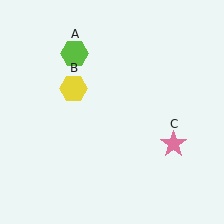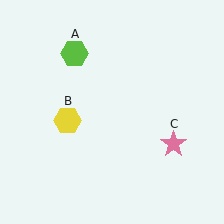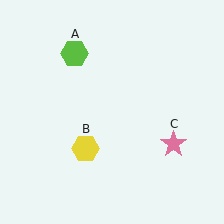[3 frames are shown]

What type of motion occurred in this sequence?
The yellow hexagon (object B) rotated counterclockwise around the center of the scene.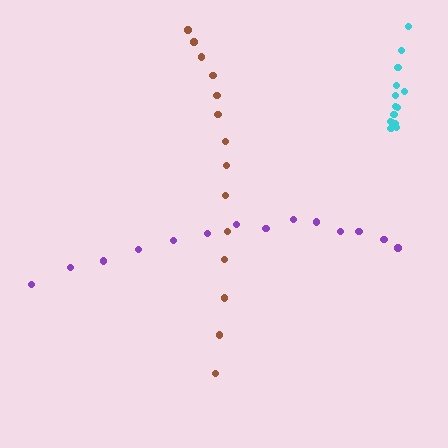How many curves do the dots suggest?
There are 3 distinct paths.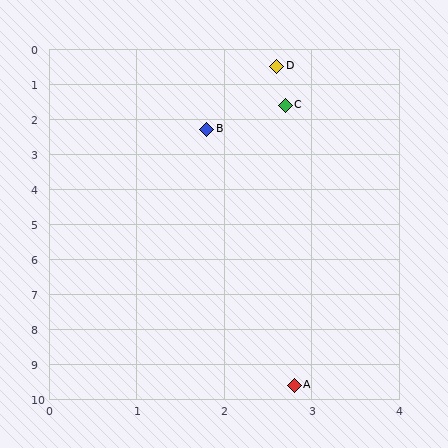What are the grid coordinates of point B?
Point B is at approximately (1.8, 2.3).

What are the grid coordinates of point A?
Point A is at approximately (2.8, 9.6).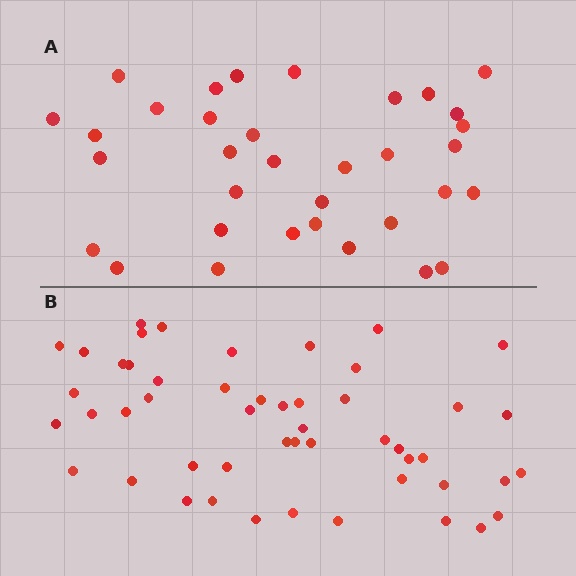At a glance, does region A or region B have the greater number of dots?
Region B (the bottom region) has more dots.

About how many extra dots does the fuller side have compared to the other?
Region B has approximately 15 more dots than region A.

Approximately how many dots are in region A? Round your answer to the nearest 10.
About 30 dots. (The exact count is 34, which rounds to 30.)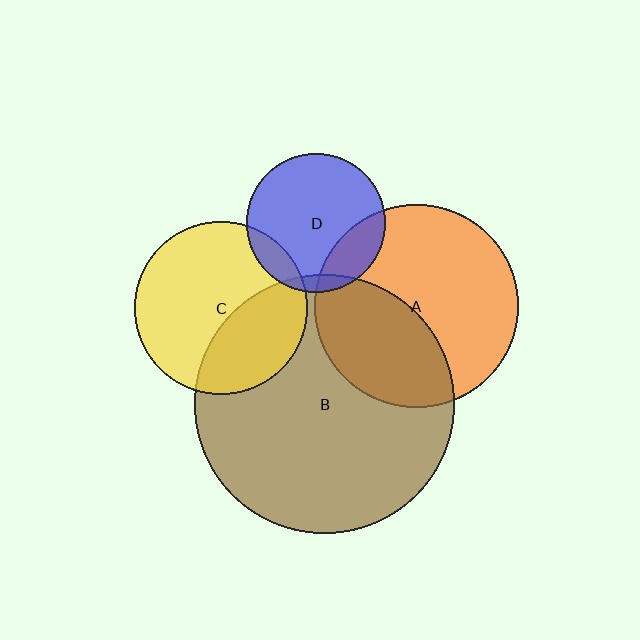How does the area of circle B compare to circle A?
Approximately 1.6 times.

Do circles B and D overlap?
Yes.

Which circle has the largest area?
Circle B (brown).